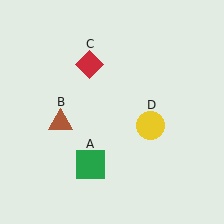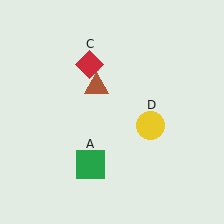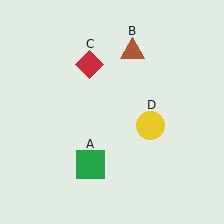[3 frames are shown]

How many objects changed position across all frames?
1 object changed position: brown triangle (object B).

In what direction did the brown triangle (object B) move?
The brown triangle (object B) moved up and to the right.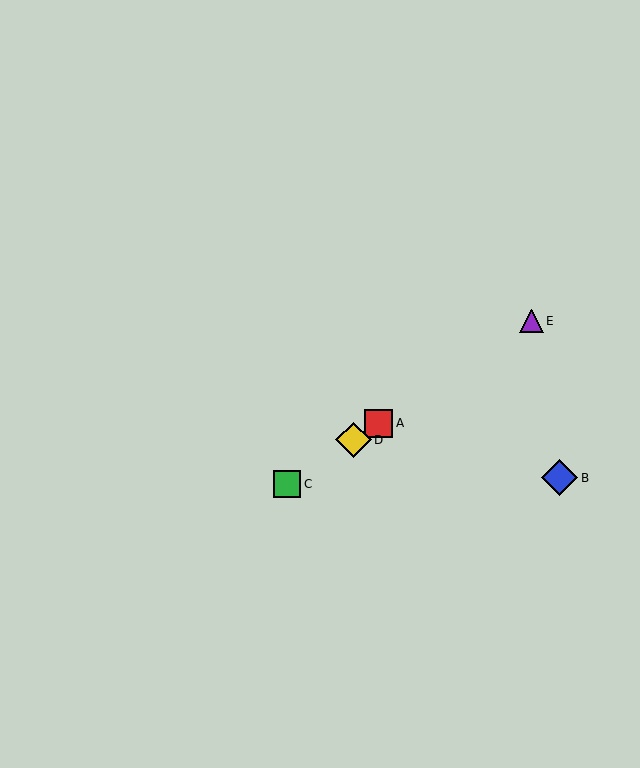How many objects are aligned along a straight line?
4 objects (A, C, D, E) are aligned along a straight line.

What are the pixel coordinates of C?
Object C is at (287, 484).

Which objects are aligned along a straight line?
Objects A, C, D, E are aligned along a straight line.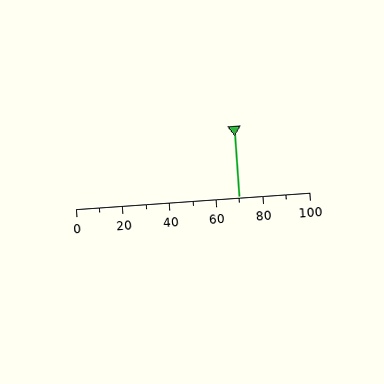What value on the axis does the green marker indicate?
The marker indicates approximately 70.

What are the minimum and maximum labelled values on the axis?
The axis runs from 0 to 100.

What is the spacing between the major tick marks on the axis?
The major ticks are spaced 20 apart.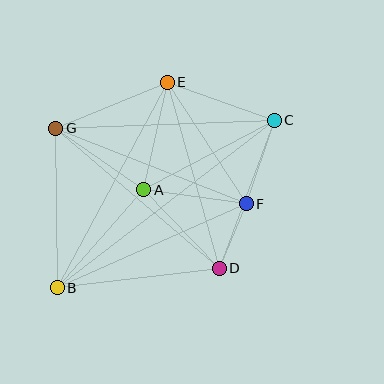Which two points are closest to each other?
Points D and F are closest to each other.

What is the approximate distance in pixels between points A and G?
The distance between A and G is approximately 107 pixels.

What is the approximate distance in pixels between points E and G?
The distance between E and G is approximately 120 pixels.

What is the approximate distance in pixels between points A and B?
The distance between A and B is approximately 131 pixels.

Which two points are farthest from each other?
Points B and C are farthest from each other.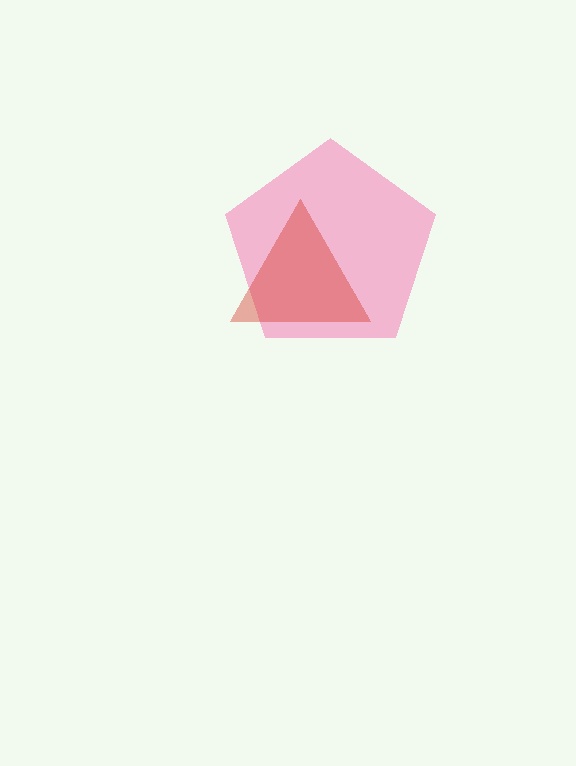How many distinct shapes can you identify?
There are 2 distinct shapes: a pink pentagon, a red triangle.